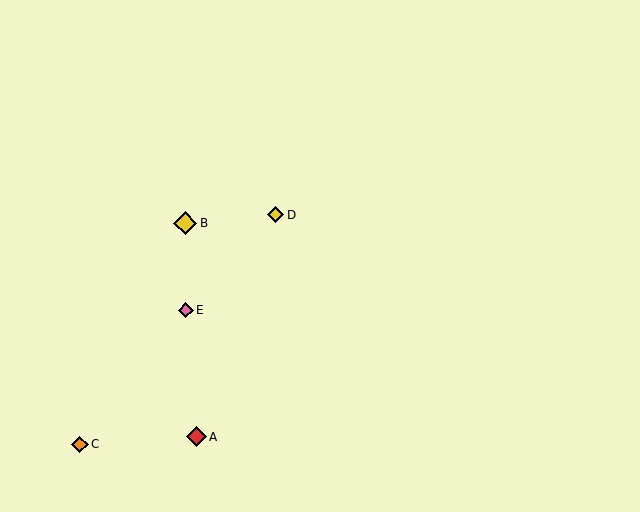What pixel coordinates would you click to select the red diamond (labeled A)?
Click at (196, 437) to select the red diamond A.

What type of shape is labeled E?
Shape E is a pink diamond.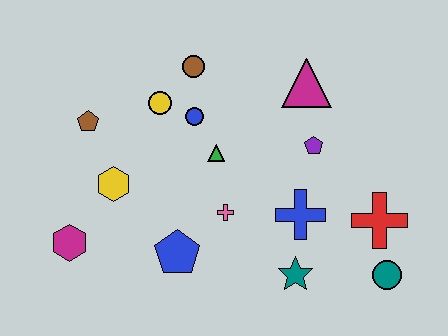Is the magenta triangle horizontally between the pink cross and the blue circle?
No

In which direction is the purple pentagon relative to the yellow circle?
The purple pentagon is to the right of the yellow circle.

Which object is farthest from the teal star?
The brown pentagon is farthest from the teal star.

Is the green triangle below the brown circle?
Yes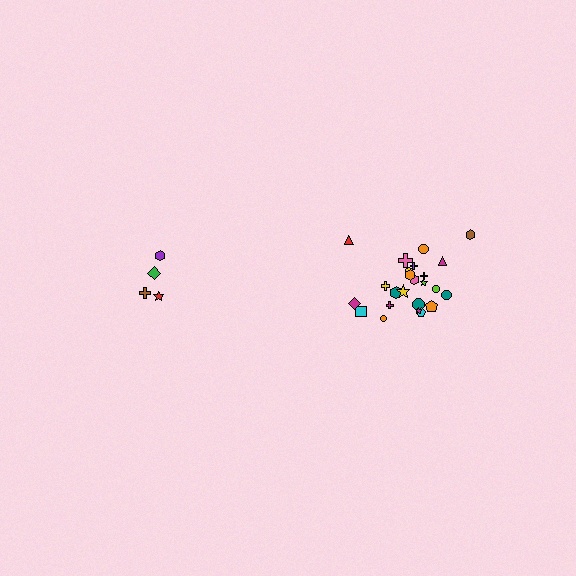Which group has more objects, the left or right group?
The right group.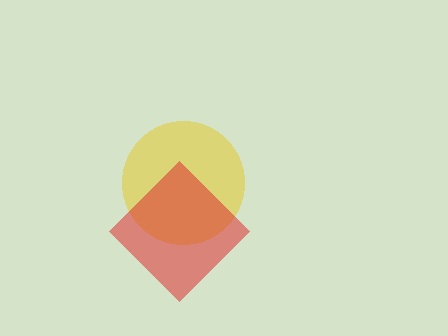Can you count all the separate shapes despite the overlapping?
Yes, there are 2 separate shapes.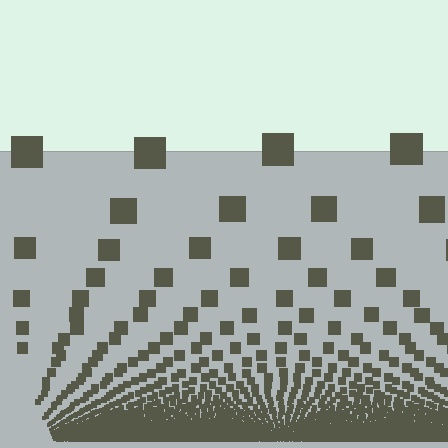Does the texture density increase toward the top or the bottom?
Density increases toward the bottom.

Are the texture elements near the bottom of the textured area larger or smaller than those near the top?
Smaller. The gradient is inverted — elements near the bottom are smaller and denser.